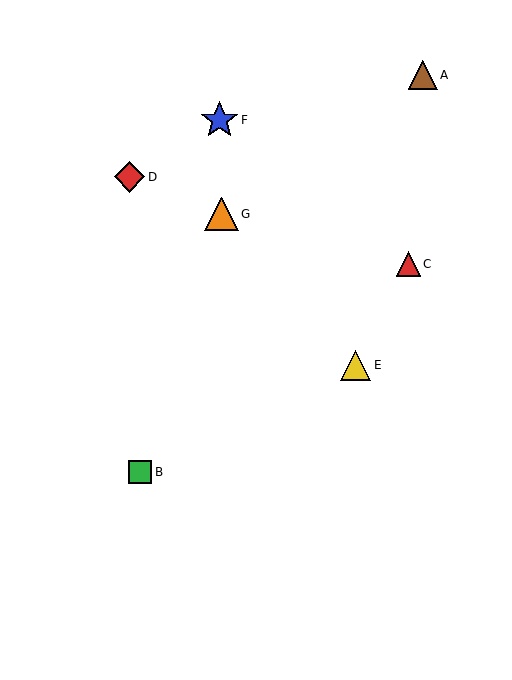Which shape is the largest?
The blue star (labeled F) is the largest.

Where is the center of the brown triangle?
The center of the brown triangle is at (423, 75).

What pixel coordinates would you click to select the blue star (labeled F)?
Click at (219, 120) to select the blue star F.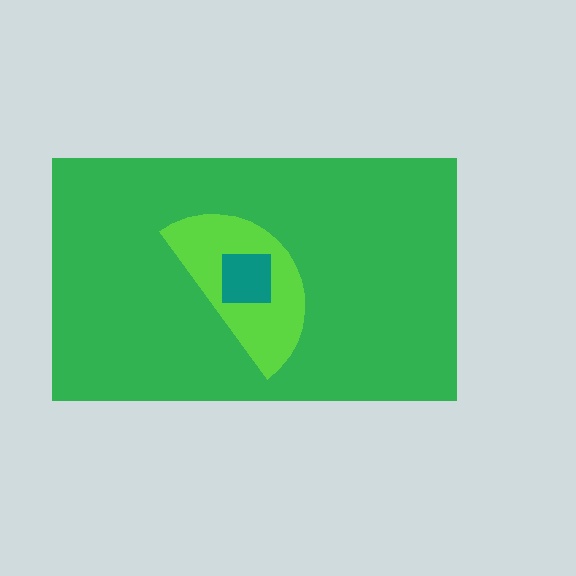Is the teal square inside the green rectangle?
Yes.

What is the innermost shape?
The teal square.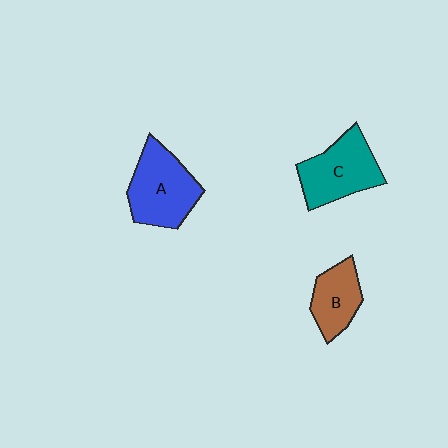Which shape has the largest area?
Shape A (blue).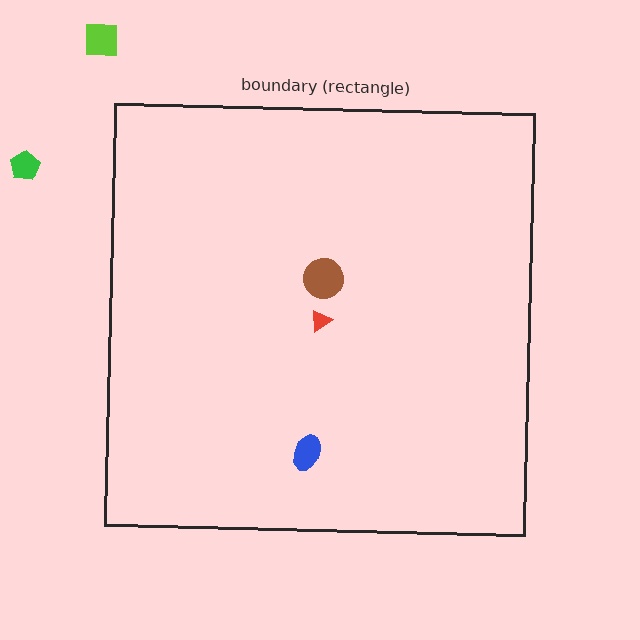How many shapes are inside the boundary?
3 inside, 2 outside.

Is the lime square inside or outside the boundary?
Outside.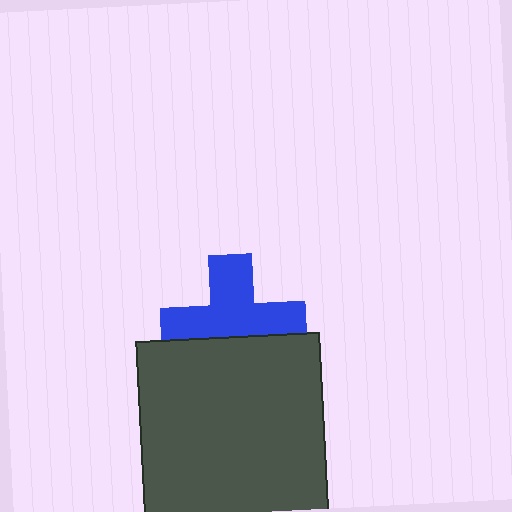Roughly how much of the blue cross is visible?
About half of it is visible (roughly 63%).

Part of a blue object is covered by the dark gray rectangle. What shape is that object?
It is a cross.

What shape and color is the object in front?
The object in front is a dark gray rectangle.